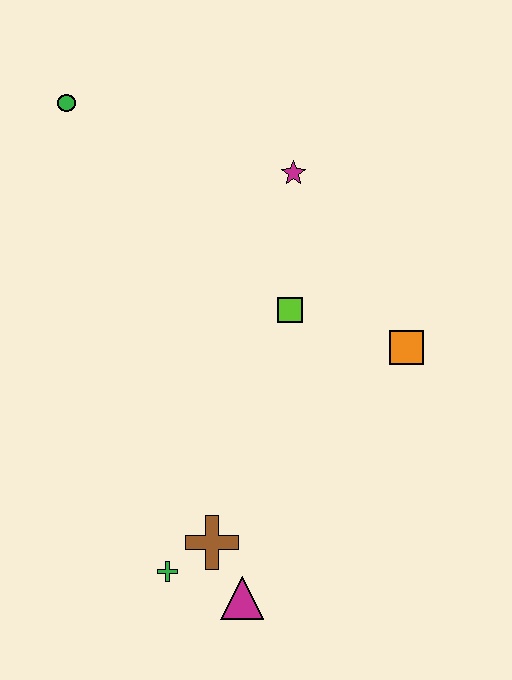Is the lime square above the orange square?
Yes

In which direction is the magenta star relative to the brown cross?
The magenta star is above the brown cross.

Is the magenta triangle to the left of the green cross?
No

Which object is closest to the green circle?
The magenta star is closest to the green circle.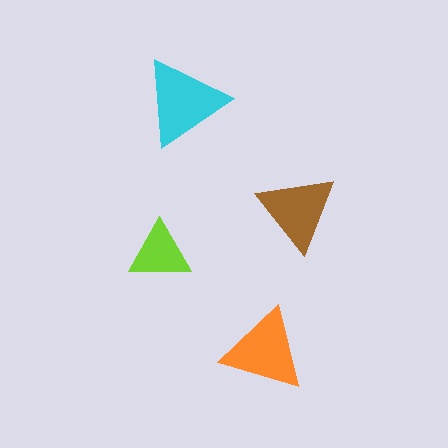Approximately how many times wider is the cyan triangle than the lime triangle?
About 1.5 times wider.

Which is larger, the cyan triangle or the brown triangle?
The cyan one.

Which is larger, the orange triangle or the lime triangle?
The orange one.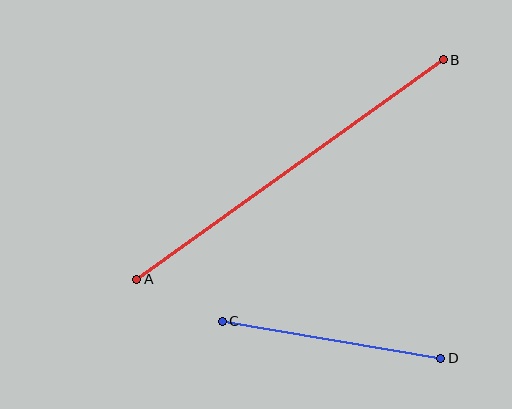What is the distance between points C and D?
The distance is approximately 222 pixels.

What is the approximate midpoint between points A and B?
The midpoint is at approximately (290, 169) pixels.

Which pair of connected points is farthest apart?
Points A and B are farthest apart.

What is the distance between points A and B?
The distance is approximately 377 pixels.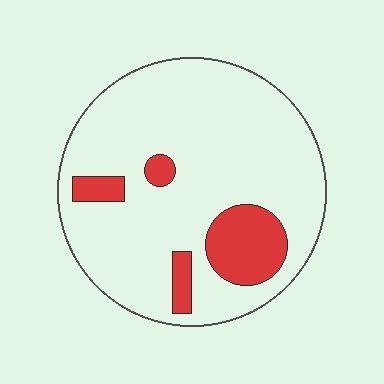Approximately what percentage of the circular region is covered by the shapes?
Approximately 15%.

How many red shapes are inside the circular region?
4.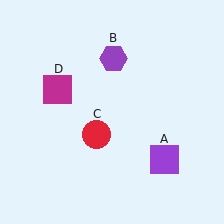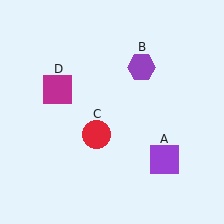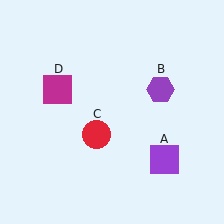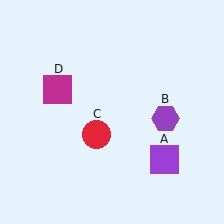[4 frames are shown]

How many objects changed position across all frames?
1 object changed position: purple hexagon (object B).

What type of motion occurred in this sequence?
The purple hexagon (object B) rotated clockwise around the center of the scene.